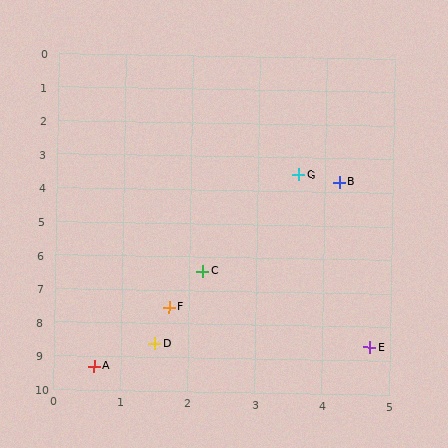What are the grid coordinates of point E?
Point E is at approximately (4.7, 8.6).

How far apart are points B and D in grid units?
Points B and D are about 5.6 grid units apart.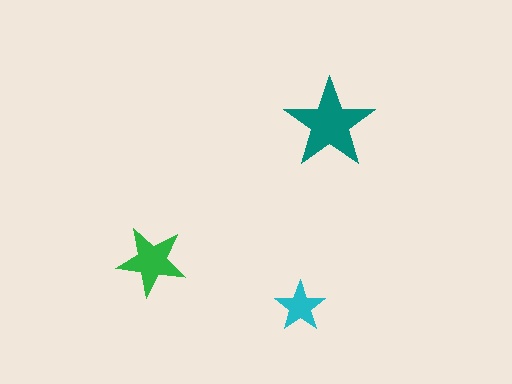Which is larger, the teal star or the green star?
The teal one.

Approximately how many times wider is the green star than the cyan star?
About 1.5 times wider.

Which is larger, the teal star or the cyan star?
The teal one.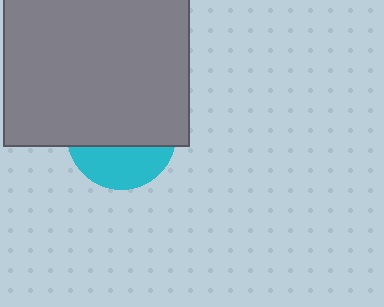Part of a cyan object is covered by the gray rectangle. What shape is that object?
It is a circle.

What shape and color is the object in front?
The object in front is a gray rectangle.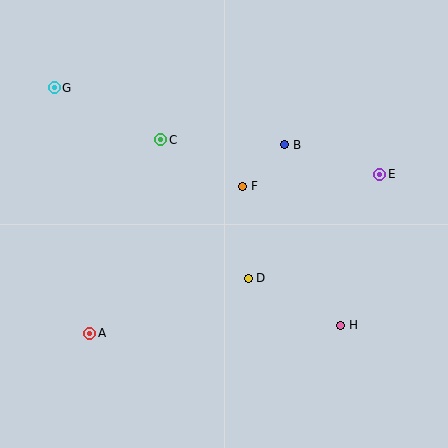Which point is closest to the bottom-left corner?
Point A is closest to the bottom-left corner.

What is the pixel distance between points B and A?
The distance between B and A is 271 pixels.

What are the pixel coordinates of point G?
Point G is at (54, 88).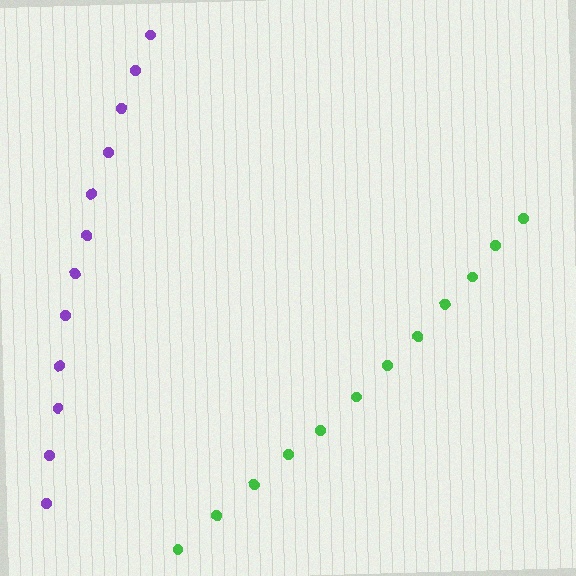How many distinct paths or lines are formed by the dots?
There are 2 distinct paths.